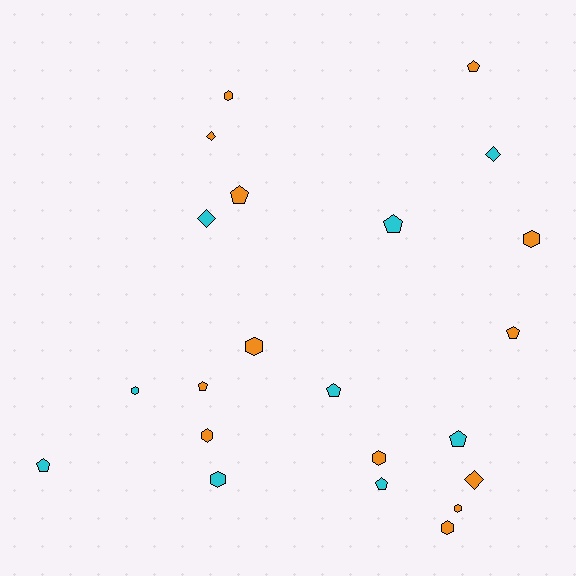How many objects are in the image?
There are 22 objects.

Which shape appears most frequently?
Hexagon, with 9 objects.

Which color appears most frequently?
Orange, with 13 objects.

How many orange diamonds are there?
There are 2 orange diamonds.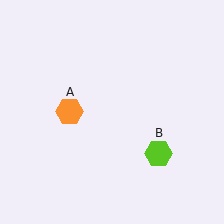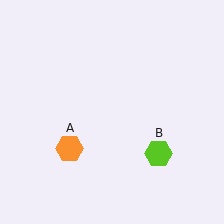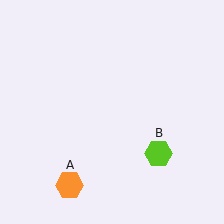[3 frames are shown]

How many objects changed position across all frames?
1 object changed position: orange hexagon (object A).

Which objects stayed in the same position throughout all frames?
Lime hexagon (object B) remained stationary.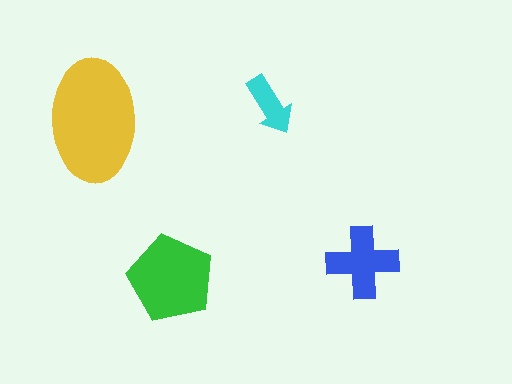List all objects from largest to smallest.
The yellow ellipse, the green pentagon, the blue cross, the cyan arrow.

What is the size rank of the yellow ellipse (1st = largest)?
1st.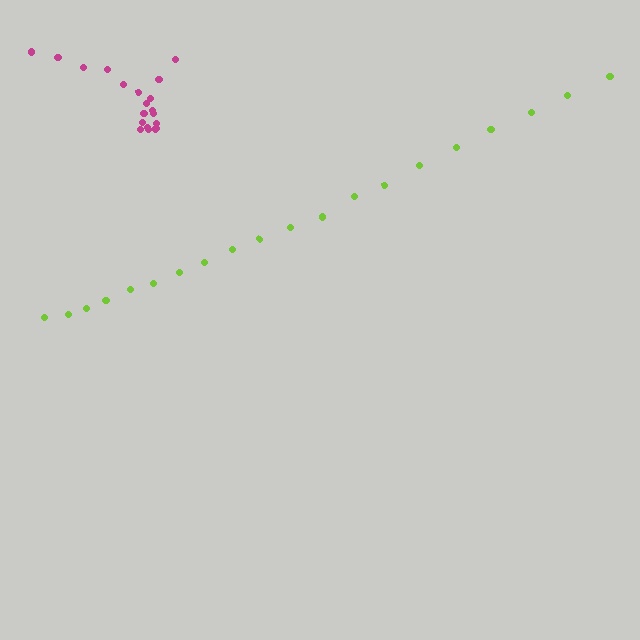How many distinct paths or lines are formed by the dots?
There are 2 distinct paths.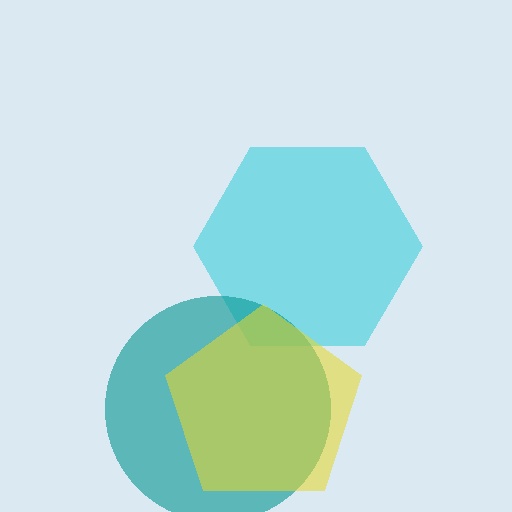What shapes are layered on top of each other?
The layered shapes are: a cyan hexagon, a teal circle, a yellow pentagon.